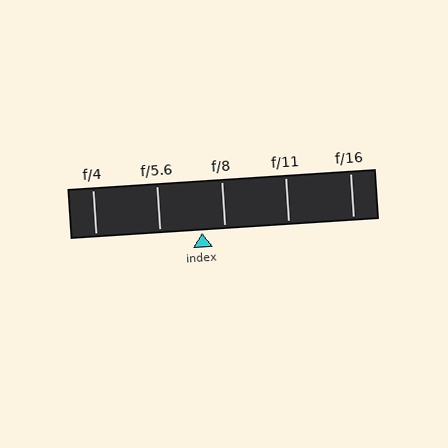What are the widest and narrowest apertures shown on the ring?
The widest aperture shown is f/4 and the narrowest is f/16.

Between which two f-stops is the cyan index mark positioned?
The index mark is between f/5.6 and f/8.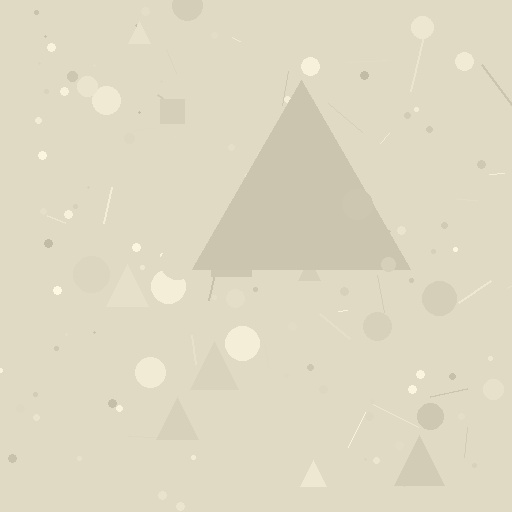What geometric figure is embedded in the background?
A triangle is embedded in the background.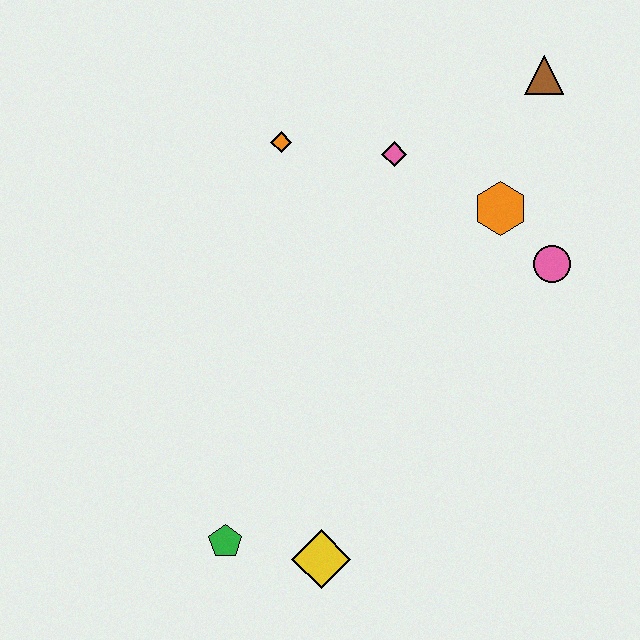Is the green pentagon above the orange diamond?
No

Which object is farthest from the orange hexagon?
The green pentagon is farthest from the orange hexagon.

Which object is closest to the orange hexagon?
The pink circle is closest to the orange hexagon.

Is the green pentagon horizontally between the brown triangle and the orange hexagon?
No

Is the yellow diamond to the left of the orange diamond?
No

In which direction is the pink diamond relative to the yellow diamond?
The pink diamond is above the yellow diamond.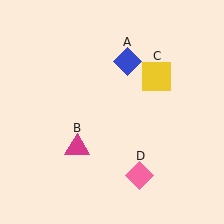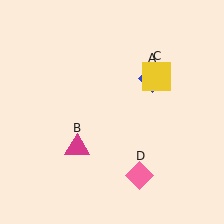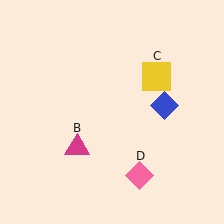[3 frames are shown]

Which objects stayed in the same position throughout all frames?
Magenta triangle (object B) and yellow square (object C) and pink diamond (object D) remained stationary.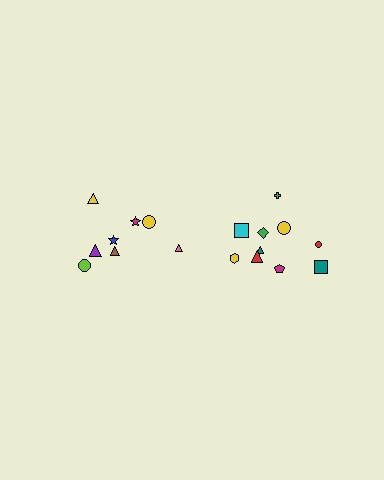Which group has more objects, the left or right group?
The right group.